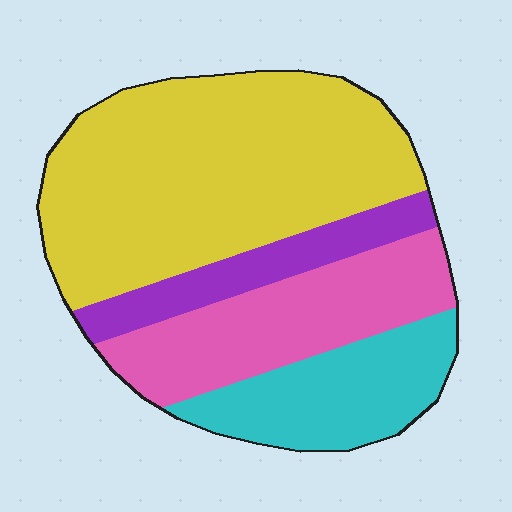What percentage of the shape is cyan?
Cyan takes up about one sixth (1/6) of the shape.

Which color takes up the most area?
Yellow, at roughly 50%.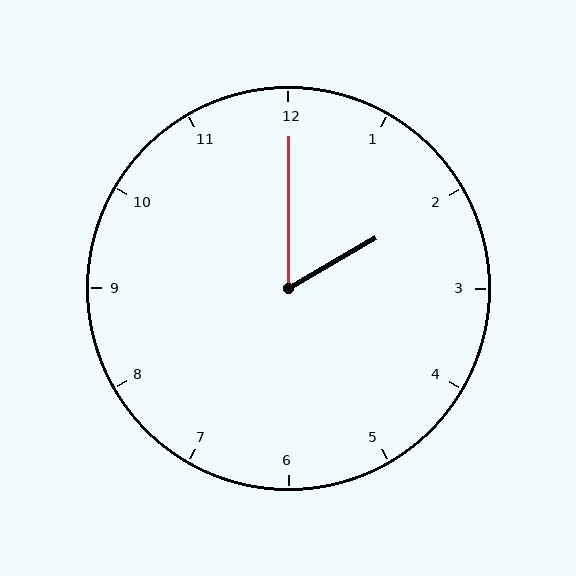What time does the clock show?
2:00.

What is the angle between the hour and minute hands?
Approximately 60 degrees.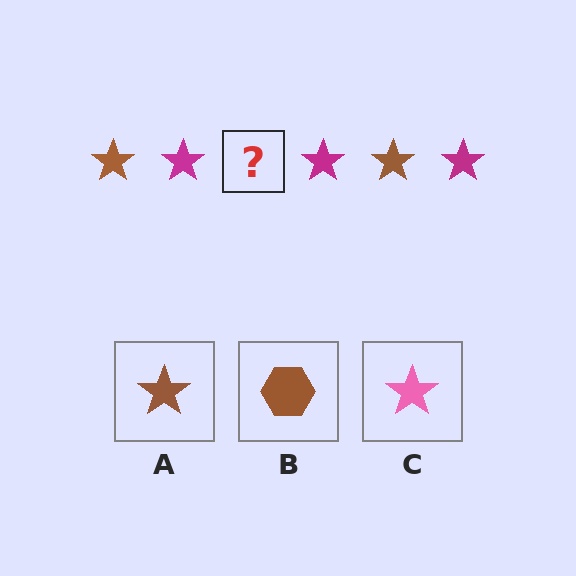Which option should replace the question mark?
Option A.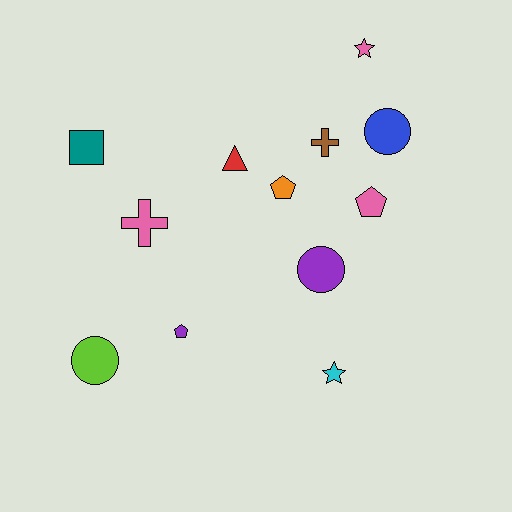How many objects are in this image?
There are 12 objects.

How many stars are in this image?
There are 2 stars.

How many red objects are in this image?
There is 1 red object.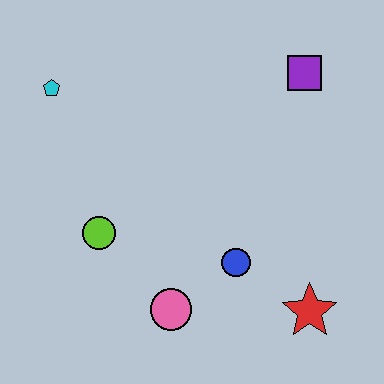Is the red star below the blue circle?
Yes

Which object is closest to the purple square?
The blue circle is closest to the purple square.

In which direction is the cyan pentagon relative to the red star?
The cyan pentagon is to the left of the red star.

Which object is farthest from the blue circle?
The cyan pentagon is farthest from the blue circle.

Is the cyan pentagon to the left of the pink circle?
Yes